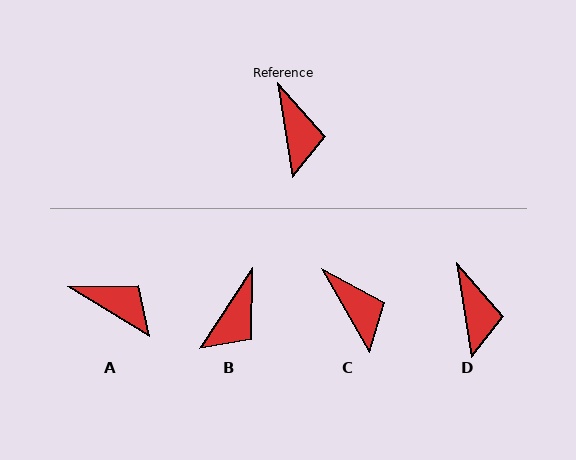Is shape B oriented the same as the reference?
No, it is off by about 42 degrees.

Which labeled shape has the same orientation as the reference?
D.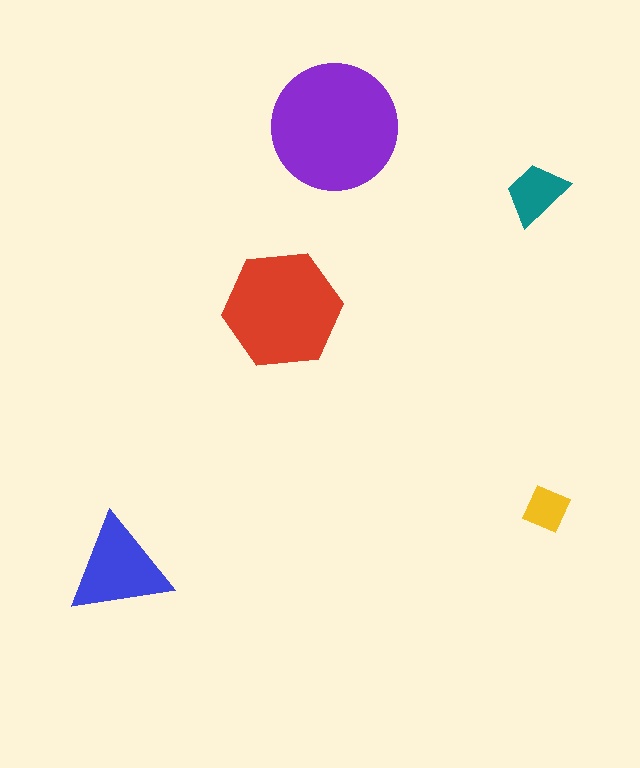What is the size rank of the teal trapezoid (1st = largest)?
4th.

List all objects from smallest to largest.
The yellow square, the teal trapezoid, the blue triangle, the red hexagon, the purple circle.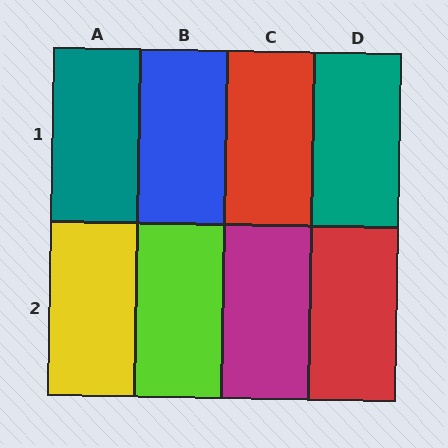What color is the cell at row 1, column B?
Blue.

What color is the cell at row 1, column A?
Teal.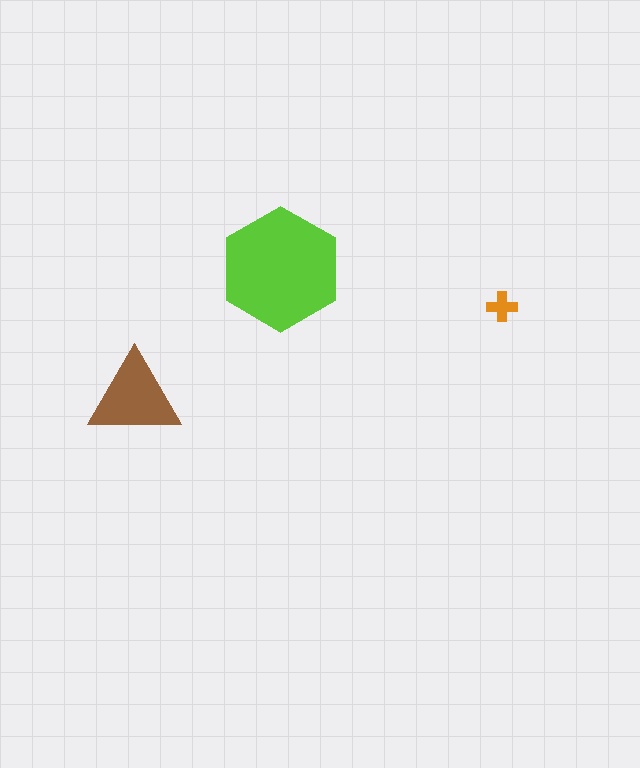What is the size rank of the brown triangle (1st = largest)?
2nd.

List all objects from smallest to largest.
The orange cross, the brown triangle, the lime hexagon.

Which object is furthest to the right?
The orange cross is rightmost.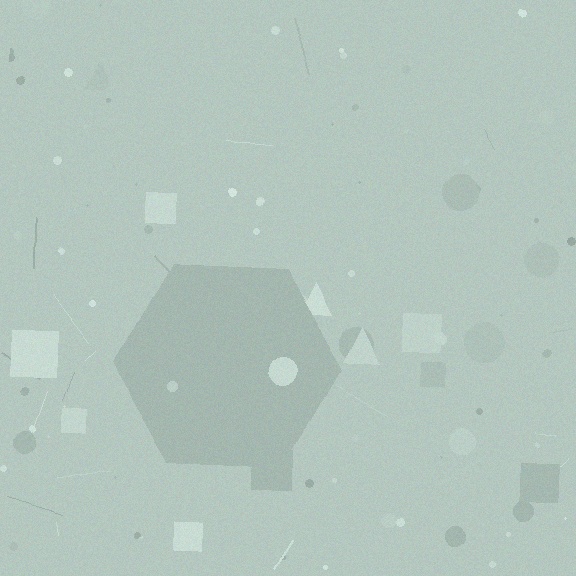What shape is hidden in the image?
A hexagon is hidden in the image.